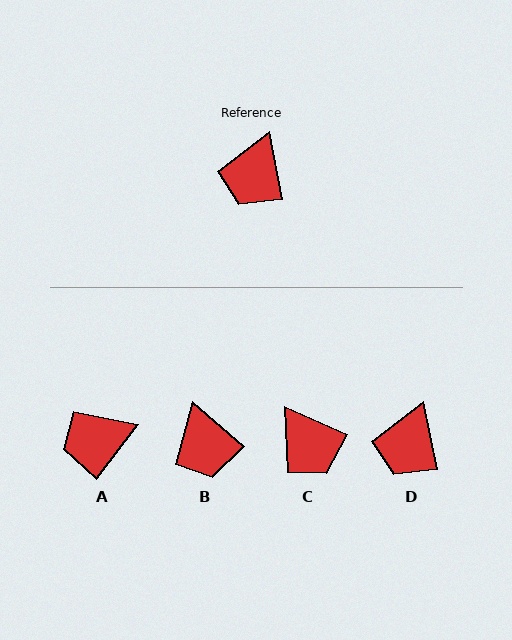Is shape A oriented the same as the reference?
No, it is off by about 48 degrees.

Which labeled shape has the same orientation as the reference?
D.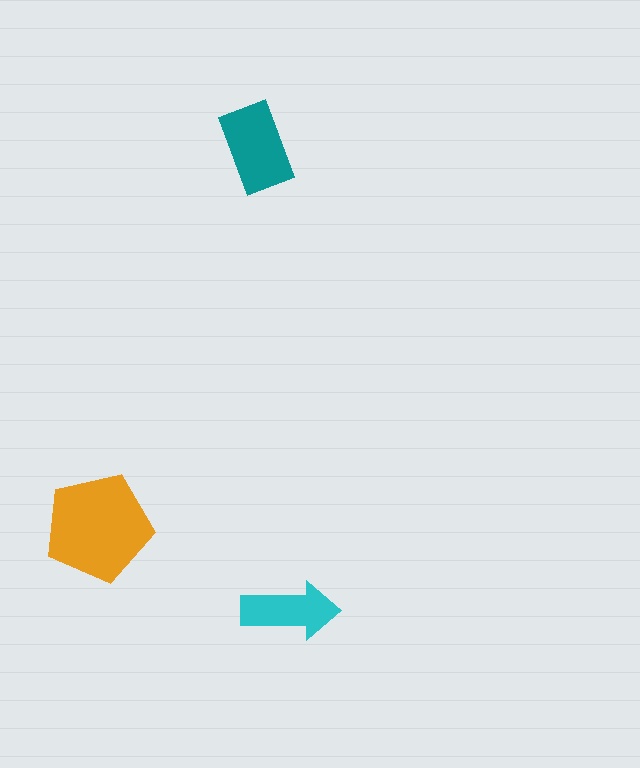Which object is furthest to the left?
The orange pentagon is leftmost.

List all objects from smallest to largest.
The cyan arrow, the teal rectangle, the orange pentagon.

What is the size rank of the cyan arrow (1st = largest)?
3rd.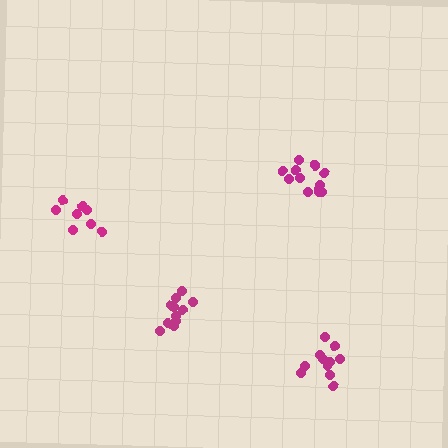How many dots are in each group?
Group 1: 8 dots, Group 2: 11 dots, Group 3: 11 dots, Group 4: 13 dots (43 total).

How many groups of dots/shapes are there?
There are 4 groups.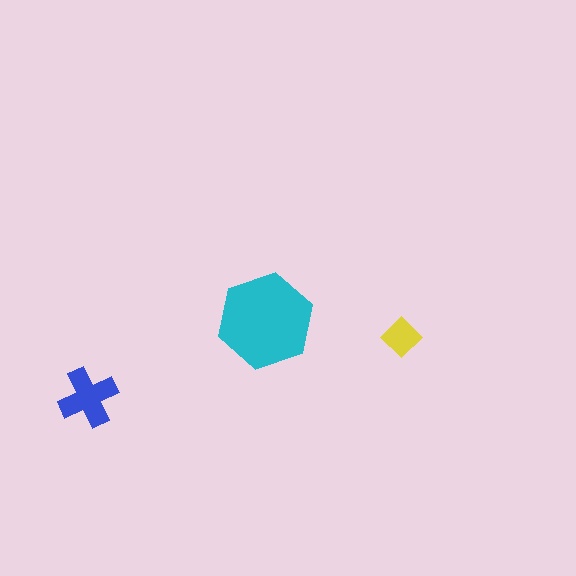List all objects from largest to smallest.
The cyan hexagon, the blue cross, the yellow diamond.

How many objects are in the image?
There are 3 objects in the image.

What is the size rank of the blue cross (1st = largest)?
2nd.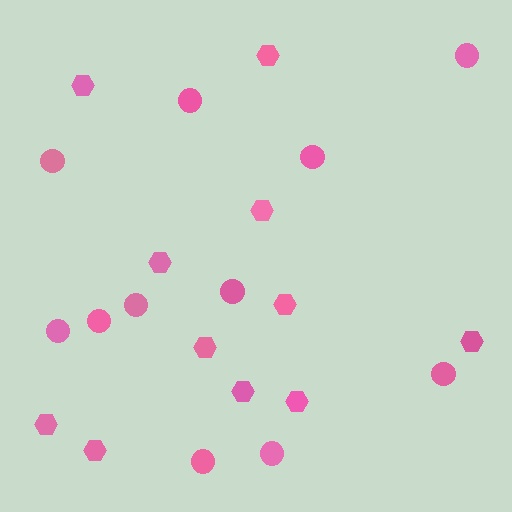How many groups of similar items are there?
There are 2 groups: one group of circles (11) and one group of hexagons (11).